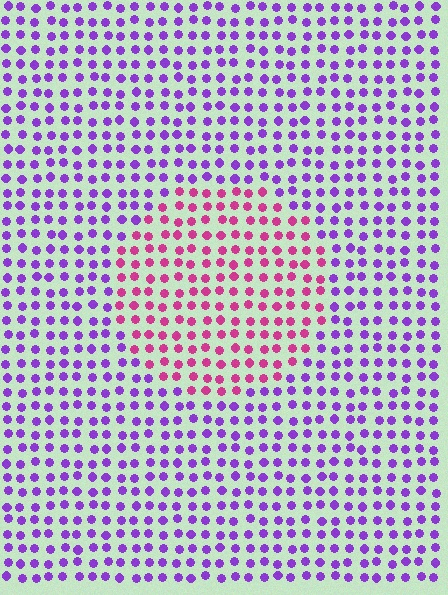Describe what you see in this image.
The image is filled with small purple elements in a uniform arrangement. A circle-shaped region is visible where the elements are tinted to a slightly different hue, forming a subtle color boundary.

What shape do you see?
I see a circle.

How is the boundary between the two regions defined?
The boundary is defined purely by a slight shift in hue (about 51 degrees). Spacing, size, and orientation are identical on both sides.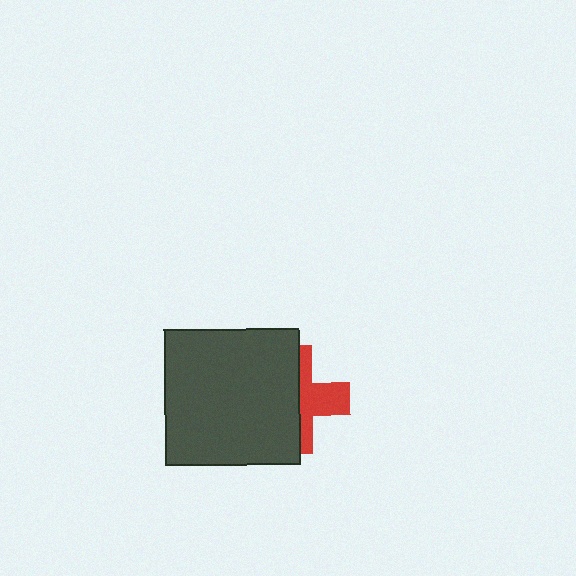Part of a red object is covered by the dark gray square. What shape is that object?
It is a cross.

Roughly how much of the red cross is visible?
A small part of it is visible (roughly 41%).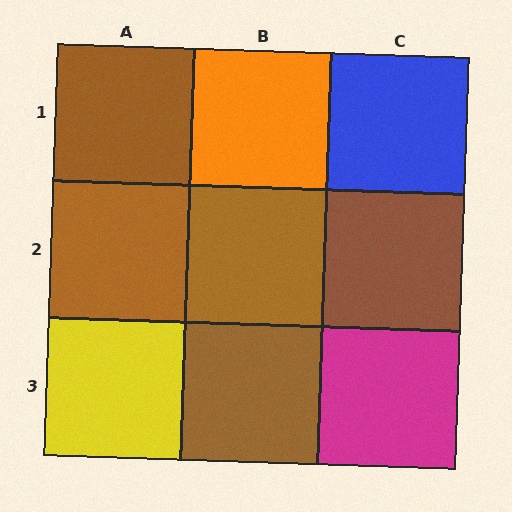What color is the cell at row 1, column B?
Orange.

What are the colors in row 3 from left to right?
Yellow, brown, magenta.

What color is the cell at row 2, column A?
Brown.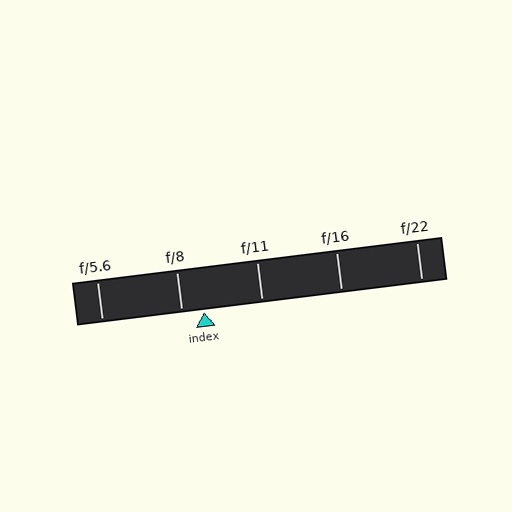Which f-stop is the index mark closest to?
The index mark is closest to f/8.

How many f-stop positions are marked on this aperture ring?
There are 5 f-stop positions marked.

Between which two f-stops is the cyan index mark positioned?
The index mark is between f/8 and f/11.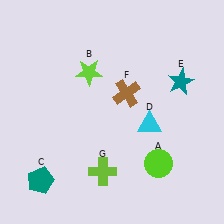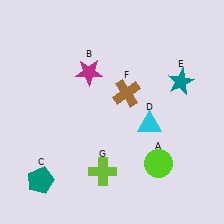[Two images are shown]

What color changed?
The star (B) changed from lime in Image 1 to magenta in Image 2.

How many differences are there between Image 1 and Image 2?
There is 1 difference between the two images.